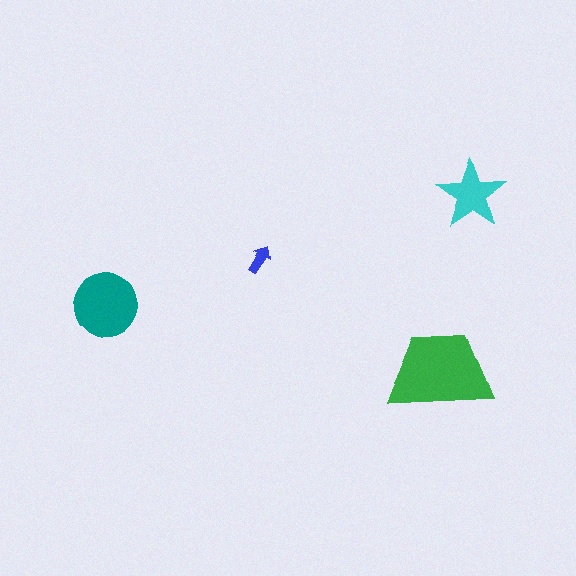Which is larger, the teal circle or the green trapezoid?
The green trapezoid.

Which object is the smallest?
The blue arrow.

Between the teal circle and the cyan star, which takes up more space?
The teal circle.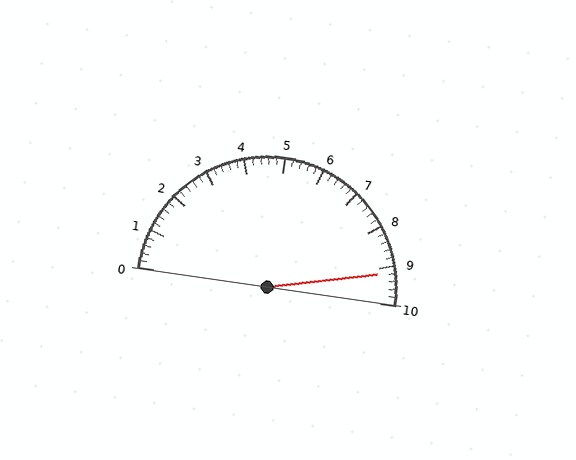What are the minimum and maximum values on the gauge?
The gauge ranges from 0 to 10.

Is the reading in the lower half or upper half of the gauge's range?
The reading is in the upper half of the range (0 to 10).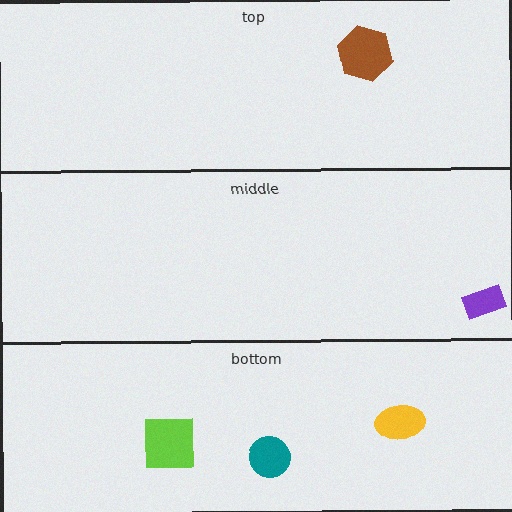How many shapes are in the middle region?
1.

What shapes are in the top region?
The brown hexagon.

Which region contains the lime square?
The bottom region.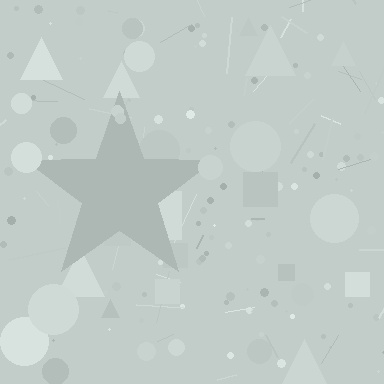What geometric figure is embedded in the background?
A star is embedded in the background.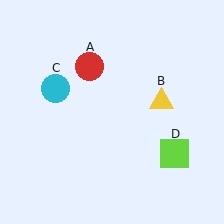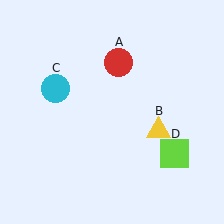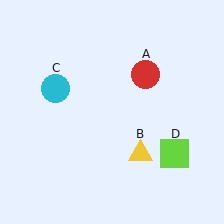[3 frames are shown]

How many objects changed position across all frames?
2 objects changed position: red circle (object A), yellow triangle (object B).